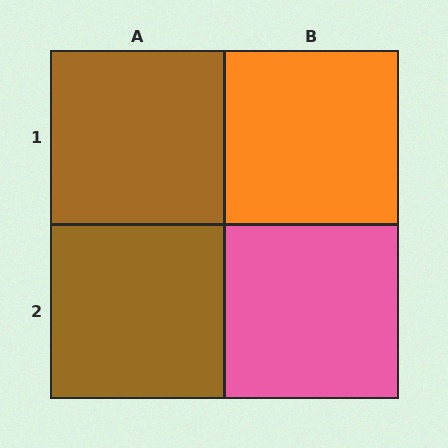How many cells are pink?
1 cell is pink.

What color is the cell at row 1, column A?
Brown.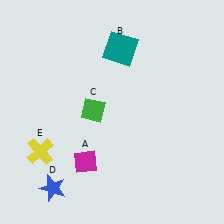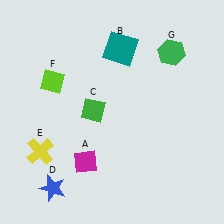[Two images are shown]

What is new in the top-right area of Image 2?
A green hexagon (G) was added in the top-right area of Image 2.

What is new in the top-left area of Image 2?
A lime diamond (F) was added in the top-left area of Image 2.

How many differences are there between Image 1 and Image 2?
There are 2 differences between the two images.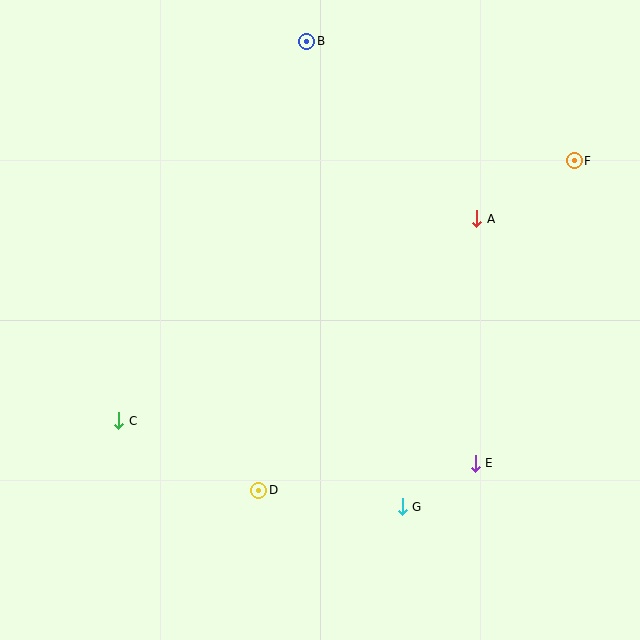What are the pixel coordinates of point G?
Point G is at (402, 507).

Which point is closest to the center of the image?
Point D at (259, 490) is closest to the center.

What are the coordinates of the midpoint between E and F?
The midpoint between E and F is at (525, 312).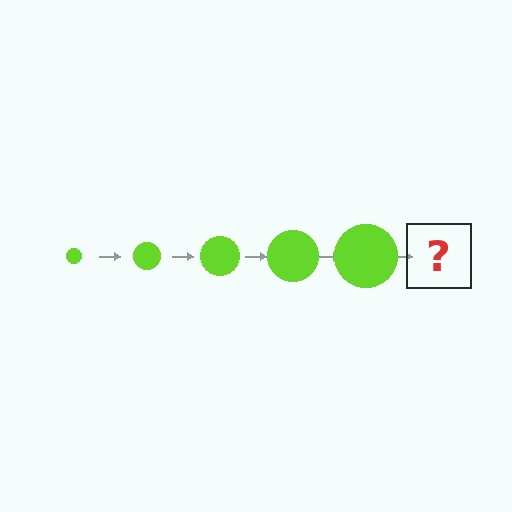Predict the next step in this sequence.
The next step is a lime circle, larger than the previous one.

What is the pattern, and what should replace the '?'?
The pattern is that the circle gets progressively larger each step. The '?' should be a lime circle, larger than the previous one.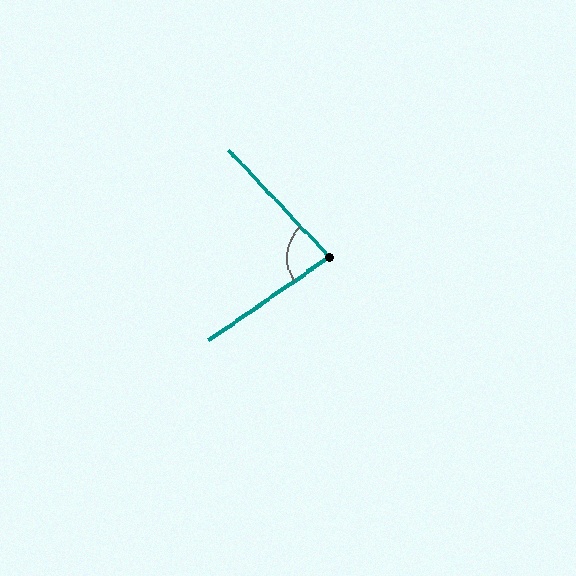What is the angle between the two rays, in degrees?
Approximately 81 degrees.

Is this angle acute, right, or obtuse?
It is acute.